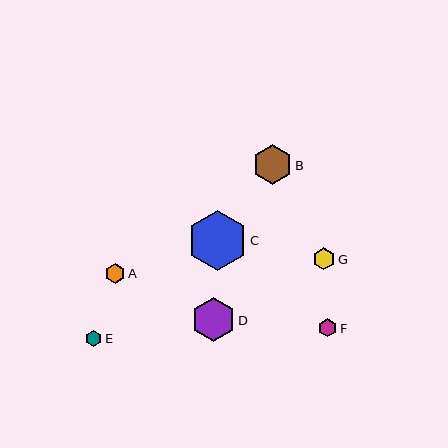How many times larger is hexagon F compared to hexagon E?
Hexagon F is approximately 1.1 times the size of hexagon E.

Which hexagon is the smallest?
Hexagon E is the smallest with a size of approximately 16 pixels.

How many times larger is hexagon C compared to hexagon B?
Hexagon C is approximately 1.5 times the size of hexagon B.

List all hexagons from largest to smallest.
From largest to smallest: C, D, B, G, A, F, E.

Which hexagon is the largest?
Hexagon C is the largest with a size of approximately 59 pixels.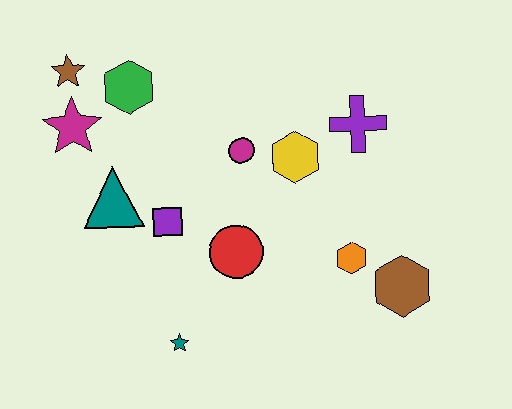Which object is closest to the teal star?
The red circle is closest to the teal star.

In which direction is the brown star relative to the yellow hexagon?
The brown star is to the left of the yellow hexagon.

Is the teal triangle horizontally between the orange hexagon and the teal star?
No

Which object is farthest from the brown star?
The brown hexagon is farthest from the brown star.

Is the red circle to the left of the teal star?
No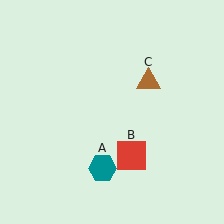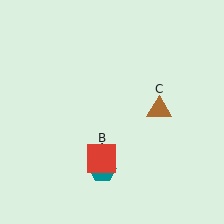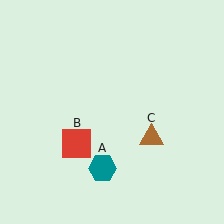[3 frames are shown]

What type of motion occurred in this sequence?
The red square (object B), brown triangle (object C) rotated clockwise around the center of the scene.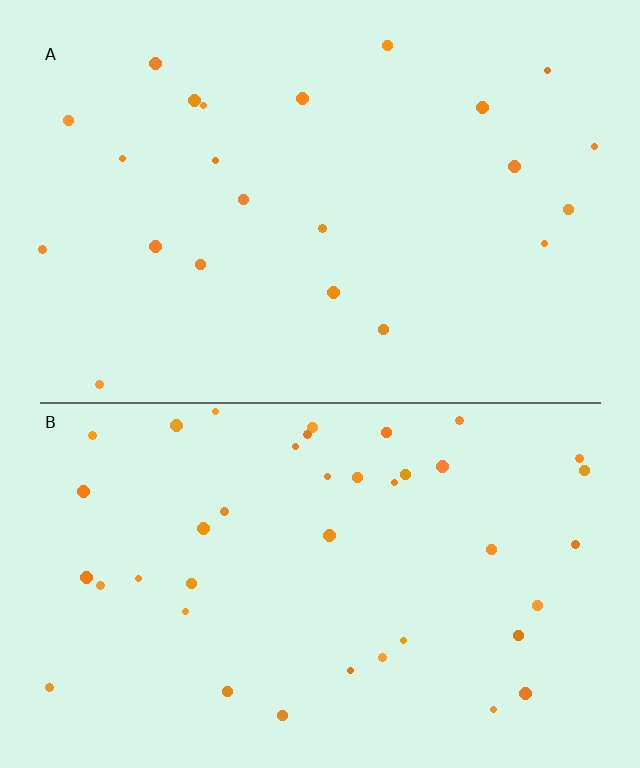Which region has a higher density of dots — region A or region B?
B (the bottom).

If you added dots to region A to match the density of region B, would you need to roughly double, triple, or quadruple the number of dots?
Approximately double.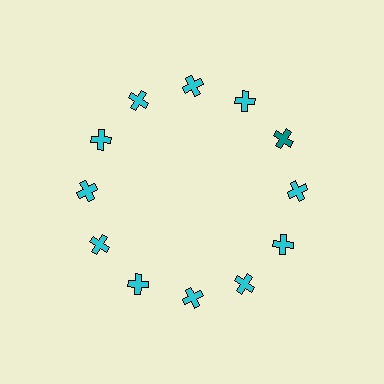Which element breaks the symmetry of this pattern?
The teal cross at roughly the 2 o'clock position breaks the symmetry. All other shapes are cyan crosses.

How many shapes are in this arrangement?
There are 12 shapes arranged in a ring pattern.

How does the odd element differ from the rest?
It has a different color: teal instead of cyan.